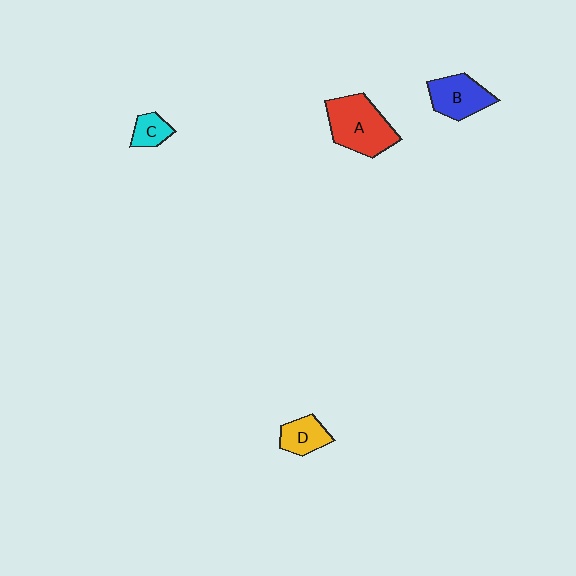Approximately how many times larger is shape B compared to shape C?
Approximately 2.0 times.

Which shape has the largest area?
Shape A (red).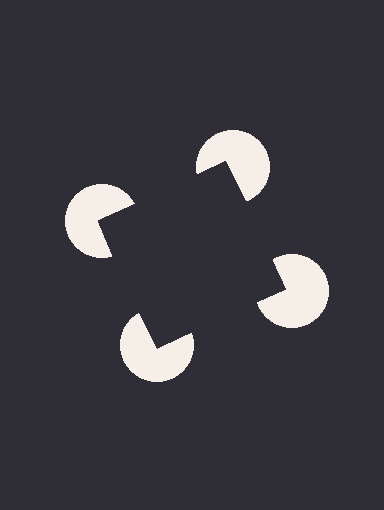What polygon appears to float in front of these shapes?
An illusory square — its edges are inferred from the aligned wedge cuts in the pac-man discs, not physically drawn.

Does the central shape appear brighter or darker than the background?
It typically appears slightly darker than the background, even though no actual brightness change is drawn.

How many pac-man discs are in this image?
There are 4 — one at each vertex of the illusory square.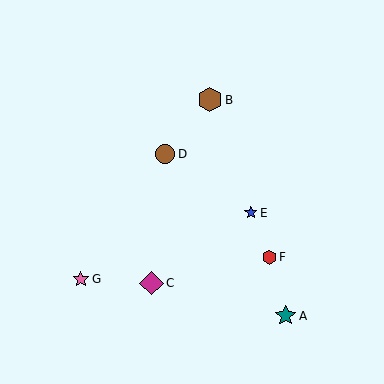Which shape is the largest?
The brown hexagon (labeled B) is the largest.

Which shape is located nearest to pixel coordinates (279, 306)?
The teal star (labeled A) at (285, 316) is nearest to that location.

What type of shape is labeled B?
Shape B is a brown hexagon.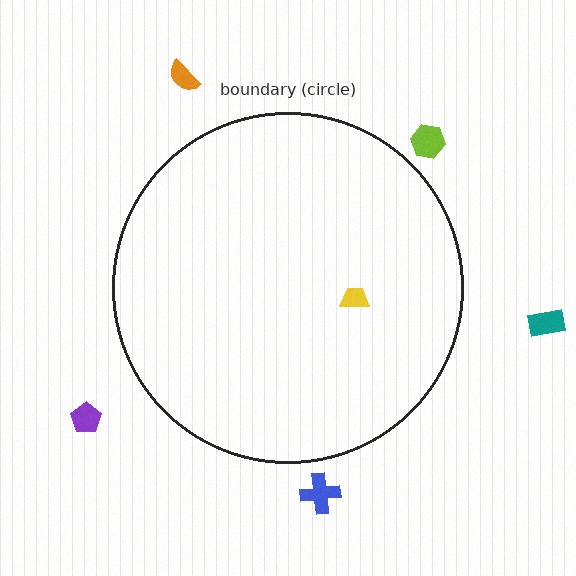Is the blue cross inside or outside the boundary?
Outside.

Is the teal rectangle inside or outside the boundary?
Outside.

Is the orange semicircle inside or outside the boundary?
Outside.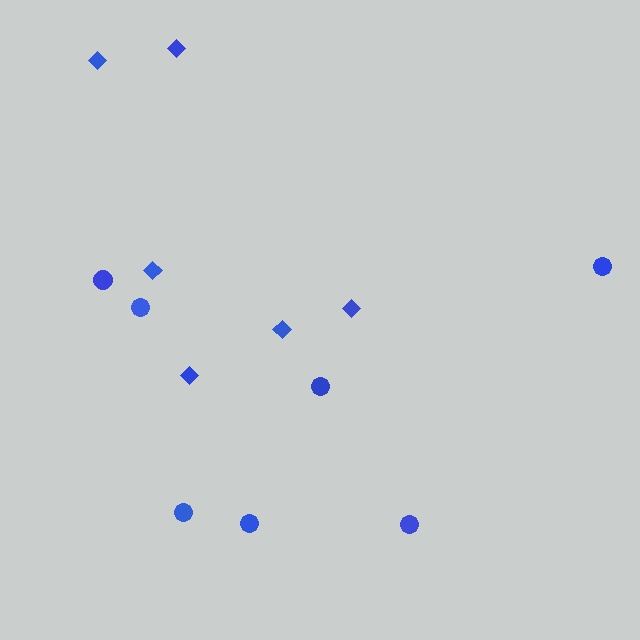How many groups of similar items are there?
There are 2 groups: one group of diamonds (6) and one group of circles (7).